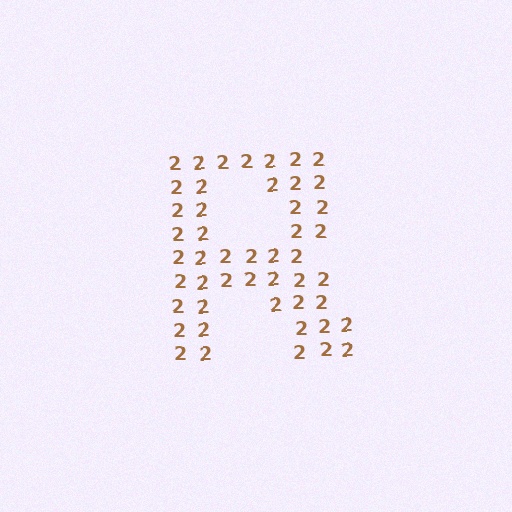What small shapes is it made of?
It is made of small digit 2's.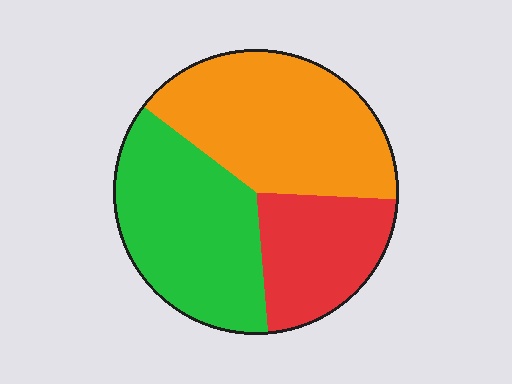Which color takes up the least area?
Red, at roughly 25%.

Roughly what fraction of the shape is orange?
Orange covers about 40% of the shape.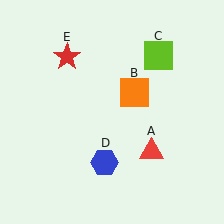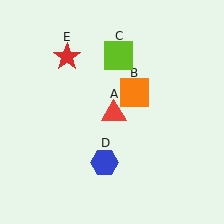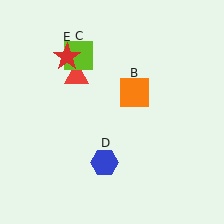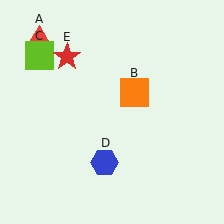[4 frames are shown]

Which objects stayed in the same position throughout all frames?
Orange square (object B) and blue hexagon (object D) and red star (object E) remained stationary.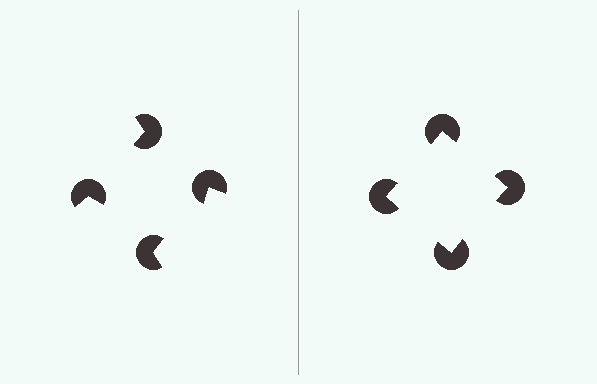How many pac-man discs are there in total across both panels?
8 — 4 on each side.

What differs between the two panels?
The pac-man discs are positioned identically on both sides; only the wedge orientations differ. On the right they align to a square; on the left they are misaligned.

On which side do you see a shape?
An illusory square appears on the right side. On the left side the wedge cuts are rotated, so no coherent shape forms.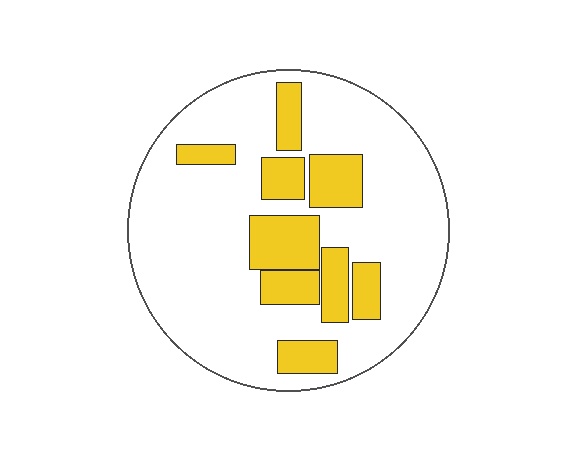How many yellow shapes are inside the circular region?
9.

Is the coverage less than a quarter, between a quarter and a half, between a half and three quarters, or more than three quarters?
Less than a quarter.